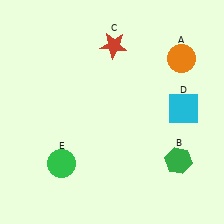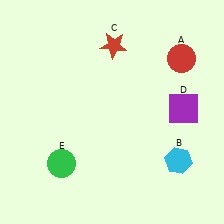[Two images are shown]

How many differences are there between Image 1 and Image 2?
There are 3 differences between the two images.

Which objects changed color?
A changed from orange to red. B changed from green to cyan. D changed from cyan to purple.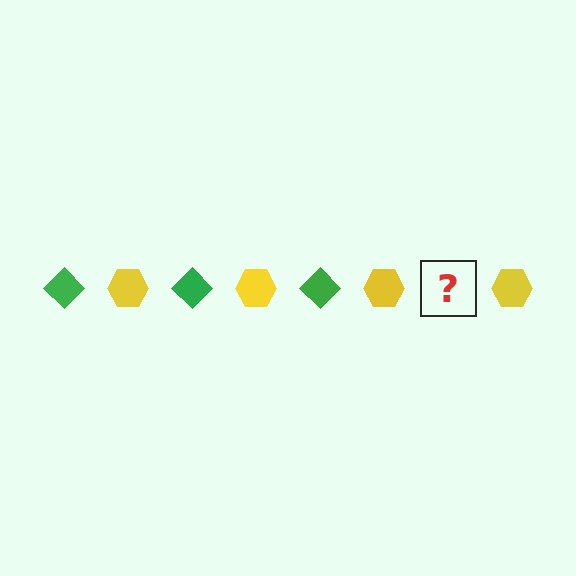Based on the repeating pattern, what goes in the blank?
The blank should be a green diamond.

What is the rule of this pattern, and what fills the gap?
The rule is that the pattern alternates between green diamond and yellow hexagon. The gap should be filled with a green diamond.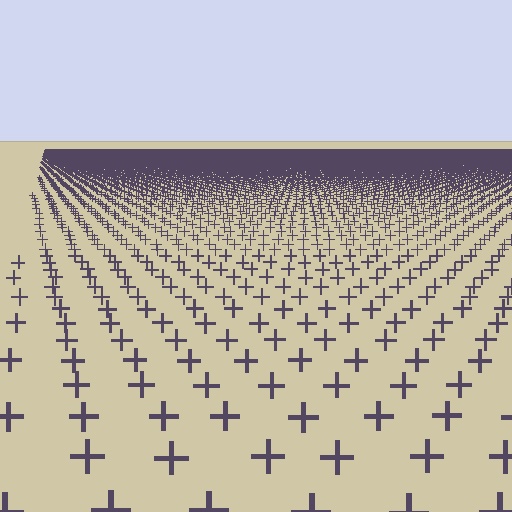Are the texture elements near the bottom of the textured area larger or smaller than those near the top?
Larger. Near the bottom, elements are closer to the viewer and appear at a bigger on-screen size.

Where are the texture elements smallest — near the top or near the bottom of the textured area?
Near the top.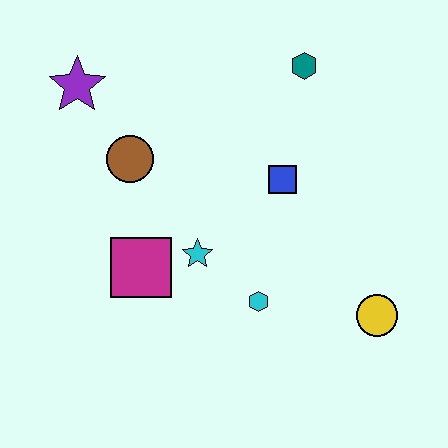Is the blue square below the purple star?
Yes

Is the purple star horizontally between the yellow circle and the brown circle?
No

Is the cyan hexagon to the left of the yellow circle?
Yes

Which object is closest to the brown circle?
The purple star is closest to the brown circle.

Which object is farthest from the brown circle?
The yellow circle is farthest from the brown circle.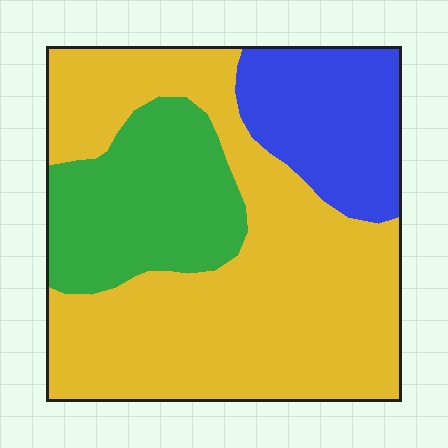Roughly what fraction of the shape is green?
Green covers about 25% of the shape.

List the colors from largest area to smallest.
From largest to smallest: yellow, green, blue.